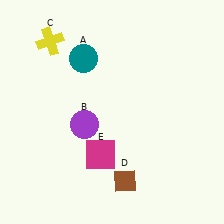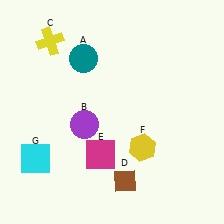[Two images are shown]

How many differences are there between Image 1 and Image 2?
There are 2 differences between the two images.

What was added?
A yellow hexagon (F), a cyan square (G) were added in Image 2.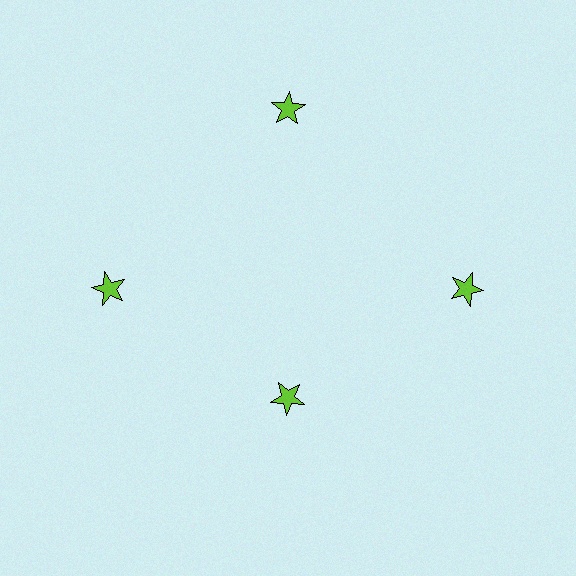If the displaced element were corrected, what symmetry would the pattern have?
It would have 4-fold rotational symmetry — the pattern would map onto itself every 90 degrees.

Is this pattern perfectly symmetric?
No. The 4 lime stars are arranged in a ring, but one element near the 6 o'clock position is pulled inward toward the center, breaking the 4-fold rotational symmetry.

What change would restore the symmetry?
The symmetry would be restored by moving it outward, back onto the ring so that all 4 stars sit at equal angles and equal distance from the center.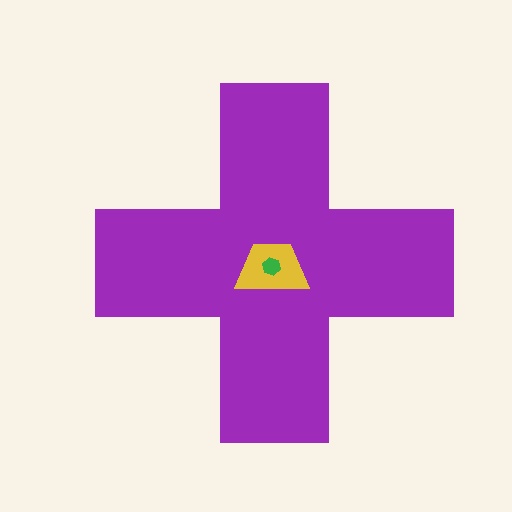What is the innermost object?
The green hexagon.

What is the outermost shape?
The purple cross.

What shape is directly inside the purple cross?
The yellow trapezoid.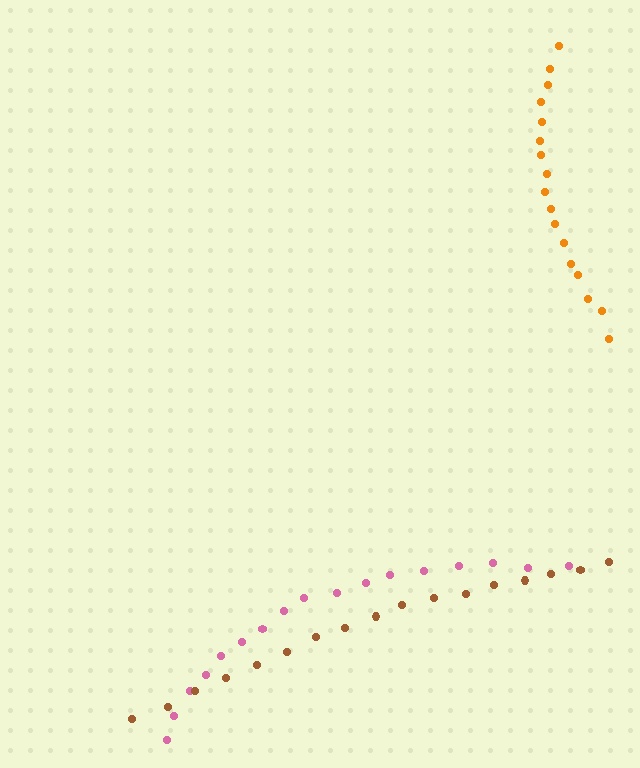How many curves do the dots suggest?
There are 3 distinct paths.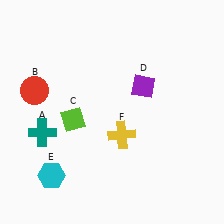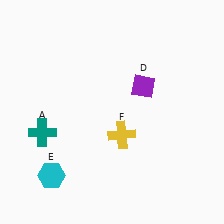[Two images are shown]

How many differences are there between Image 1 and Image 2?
There are 2 differences between the two images.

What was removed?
The lime diamond (C), the red circle (B) were removed in Image 2.